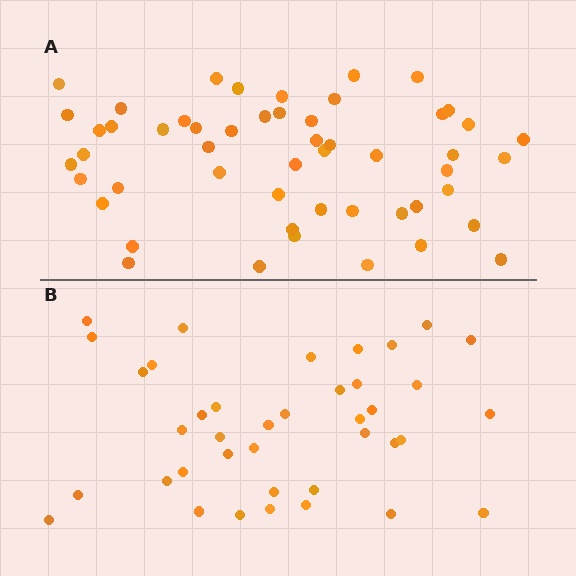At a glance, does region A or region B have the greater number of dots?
Region A (the top region) has more dots.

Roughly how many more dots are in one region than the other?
Region A has approximately 15 more dots than region B.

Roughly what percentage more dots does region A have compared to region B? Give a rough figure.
About 35% more.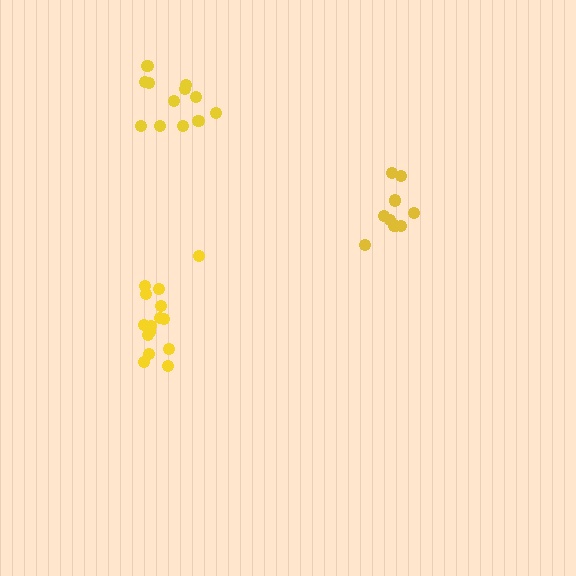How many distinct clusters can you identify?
There are 3 distinct clusters.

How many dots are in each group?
Group 1: 15 dots, Group 2: 10 dots, Group 3: 12 dots (37 total).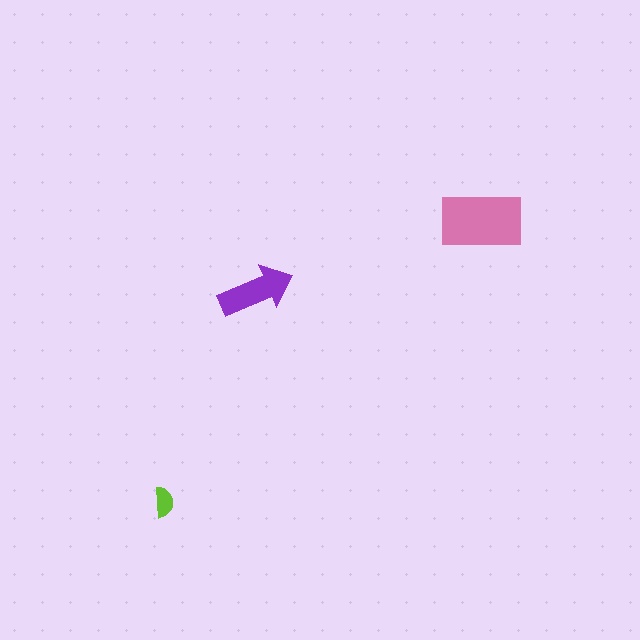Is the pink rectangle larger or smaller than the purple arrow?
Larger.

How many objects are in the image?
There are 3 objects in the image.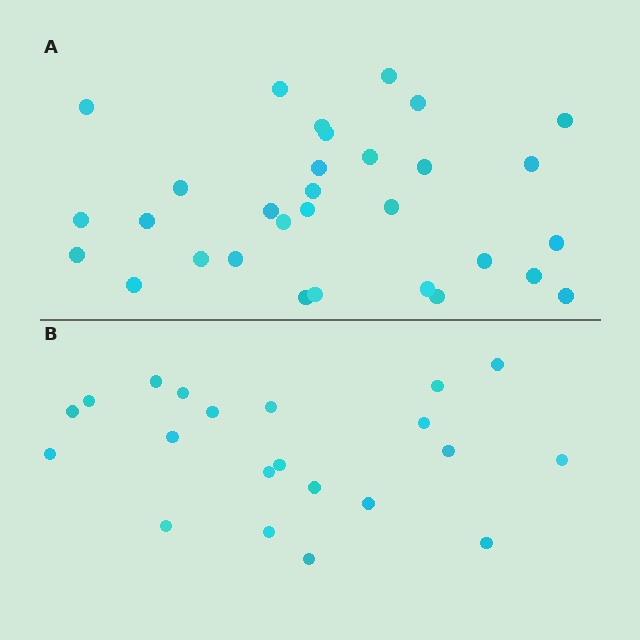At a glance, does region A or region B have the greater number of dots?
Region A (the top region) has more dots.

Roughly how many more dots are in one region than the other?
Region A has roughly 10 or so more dots than region B.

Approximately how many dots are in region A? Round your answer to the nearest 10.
About 30 dots. (The exact count is 31, which rounds to 30.)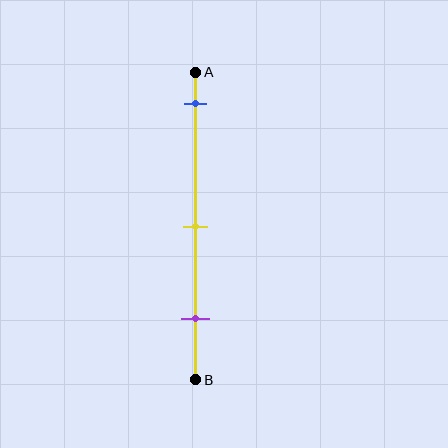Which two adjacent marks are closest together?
The yellow and purple marks are the closest adjacent pair.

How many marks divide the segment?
There are 3 marks dividing the segment.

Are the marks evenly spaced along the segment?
Yes, the marks are approximately evenly spaced.